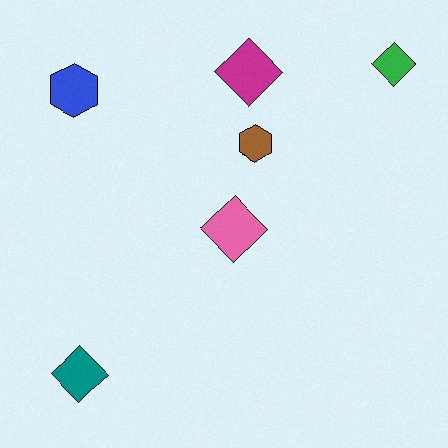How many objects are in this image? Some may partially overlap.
There are 6 objects.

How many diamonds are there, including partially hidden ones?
There are 4 diamonds.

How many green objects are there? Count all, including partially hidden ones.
There is 1 green object.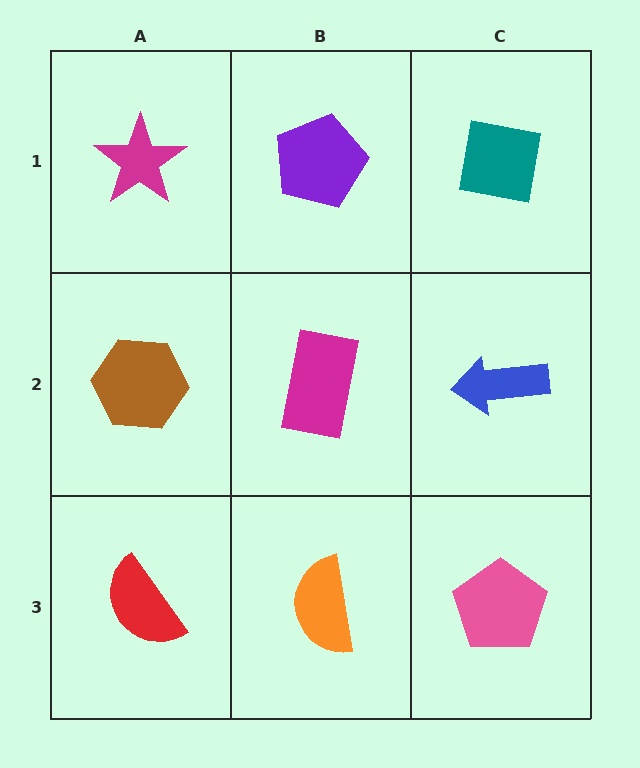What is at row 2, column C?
A blue arrow.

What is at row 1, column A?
A magenta star.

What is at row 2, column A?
A brown hexagon.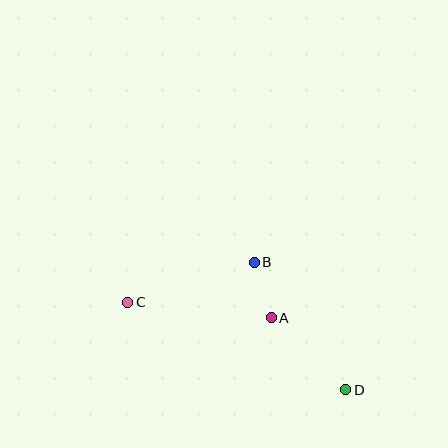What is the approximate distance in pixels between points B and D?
The distance between B and D is approximately 157 pixels.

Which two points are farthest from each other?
Points C and D are farthest from each other.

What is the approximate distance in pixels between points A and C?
The distance between A and C is approximately 144 pixels.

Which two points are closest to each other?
Points A and B are closest to each other.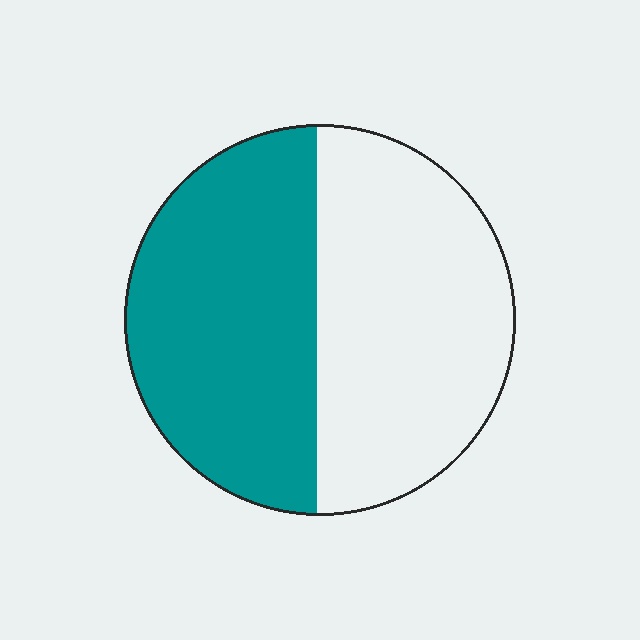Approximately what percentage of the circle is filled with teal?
Approximately 50%.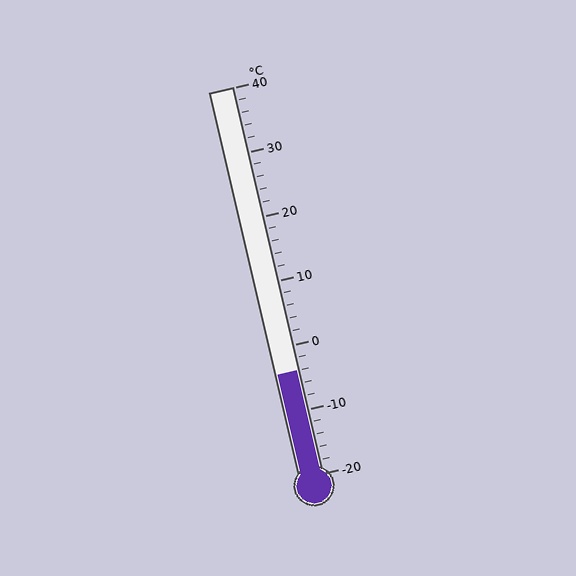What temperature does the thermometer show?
The thermometer shows approximately -4°C.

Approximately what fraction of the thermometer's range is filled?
The thermometer is filled to approximately 25% of its range.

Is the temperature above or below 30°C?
The temperature is below 30°C.